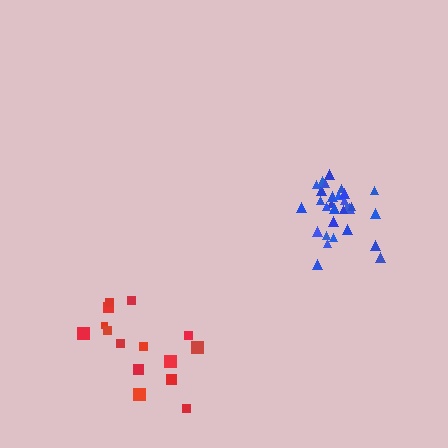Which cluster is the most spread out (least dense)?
Red.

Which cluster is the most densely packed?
Blue.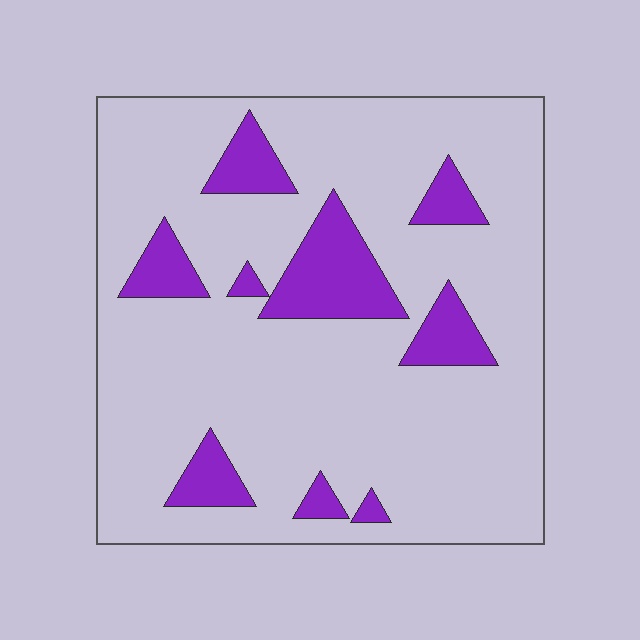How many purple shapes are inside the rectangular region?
9.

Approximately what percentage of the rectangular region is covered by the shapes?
Approximately 15%.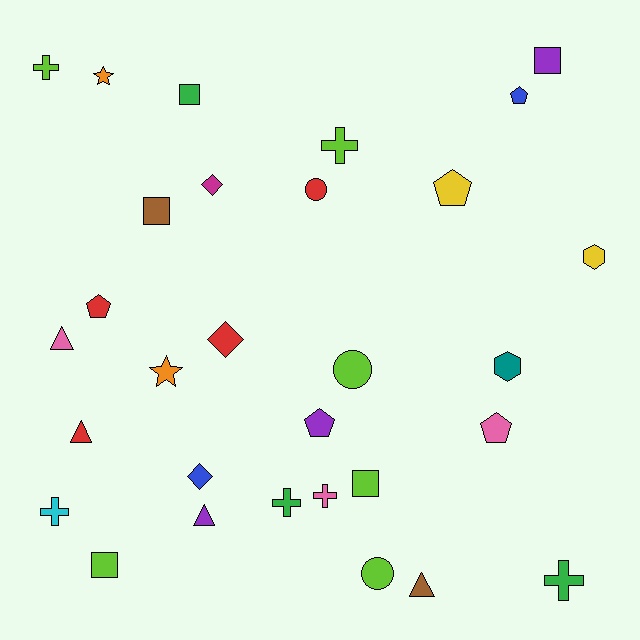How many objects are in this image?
There are 30 objects.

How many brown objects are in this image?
There are 2 brown objects.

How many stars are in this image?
There are 2 stars.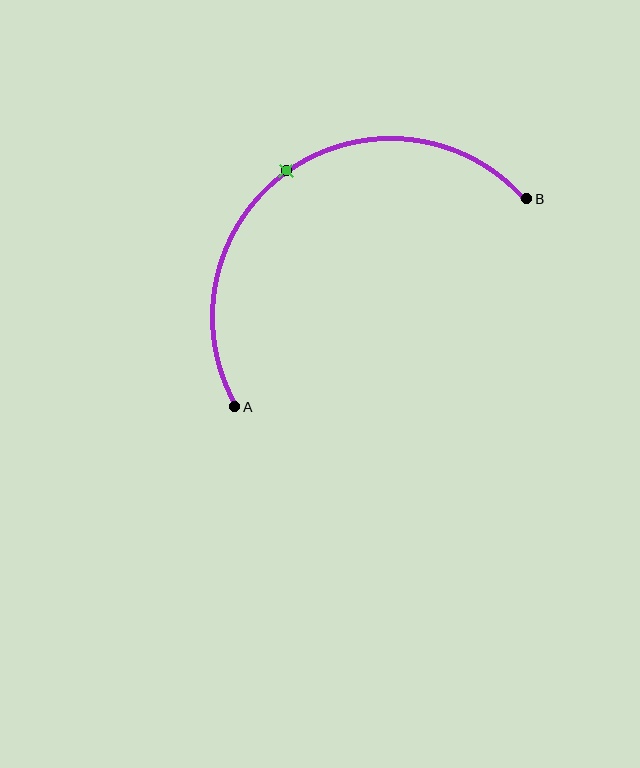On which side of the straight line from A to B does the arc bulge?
The arc bulges above and to the left of the straight line connecting A and B.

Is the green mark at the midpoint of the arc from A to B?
Yes. The green mark lies on the arc at equal arc-length from both A and B — it is the arc midpoint.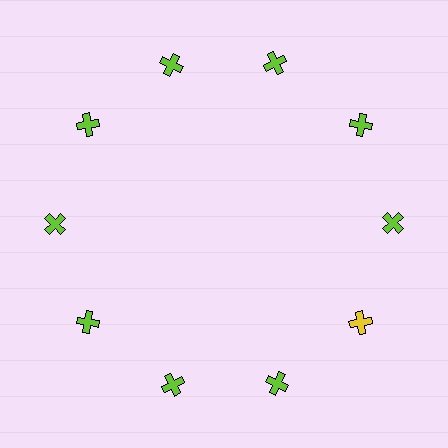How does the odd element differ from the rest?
It has a different color: yellow instead of lime.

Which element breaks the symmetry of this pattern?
The yellow cross at roughly the 4 o'clock position breaks the symmetry. All other shapes are lime crosses.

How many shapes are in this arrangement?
There are 10 shapes arranged in a ring pattern.